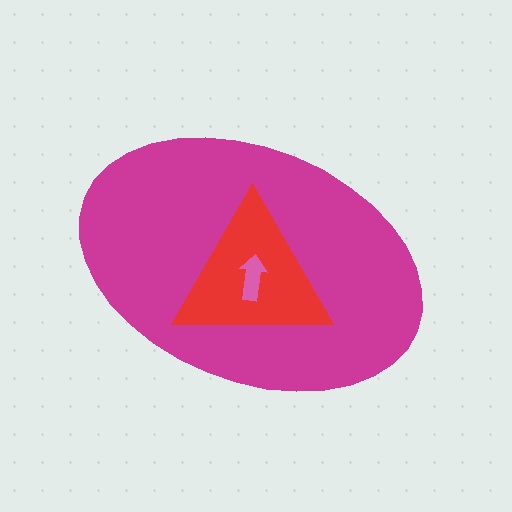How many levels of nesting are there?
3.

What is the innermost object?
The pink arrow.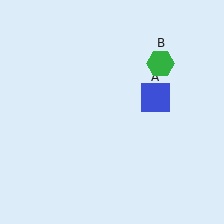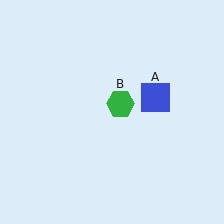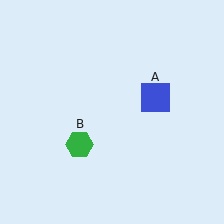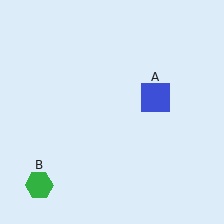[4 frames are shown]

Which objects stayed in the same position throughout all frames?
Blue square (object A) remained stationary.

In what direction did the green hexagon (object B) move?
The green hexagon (object B) moved down and to the left.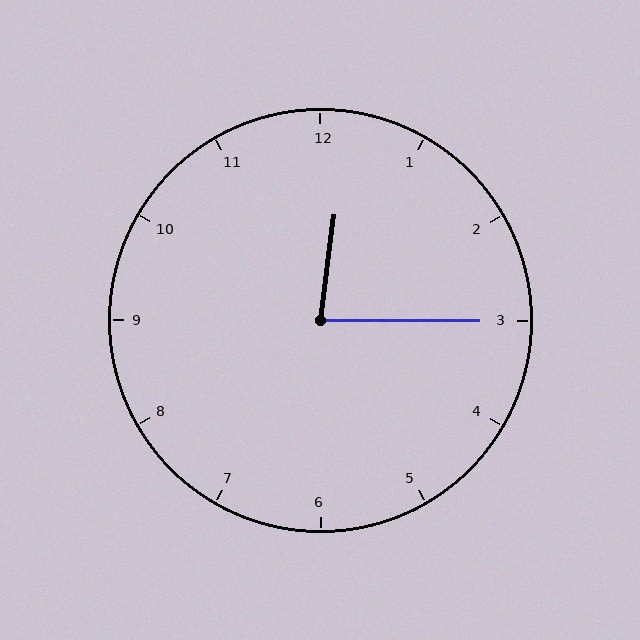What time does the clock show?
12:15.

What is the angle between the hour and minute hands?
Approximately 82 degrees.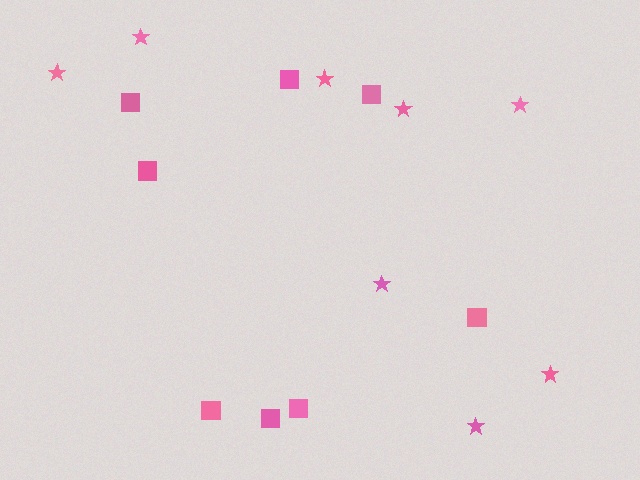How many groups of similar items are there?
There are 2 groups: one group of stars (8) and one group of squares (8).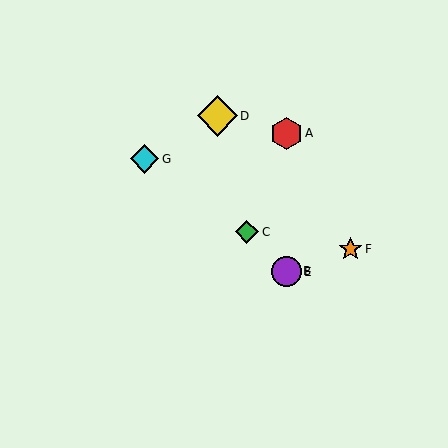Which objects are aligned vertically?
Objects A, B, E are aligned vertically.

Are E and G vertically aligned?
No, E is at x≈286 and G is at x≈145.